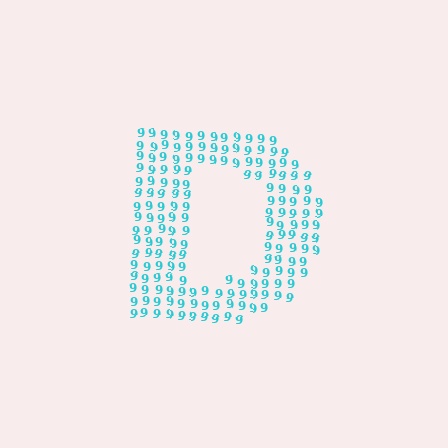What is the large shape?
The large shape is the letter D.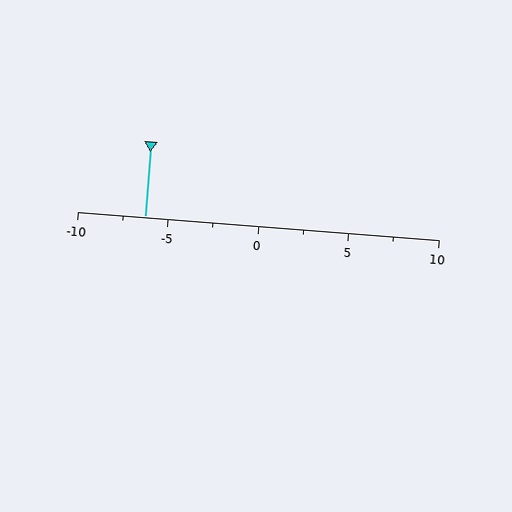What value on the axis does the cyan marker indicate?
The marker indicates approximately -6.2.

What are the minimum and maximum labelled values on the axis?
The axis runs from -10 to 10.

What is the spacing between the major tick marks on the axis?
The major ticks are spaced 5 apart.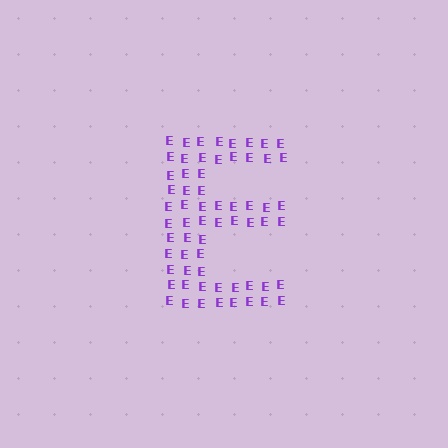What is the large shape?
The large shape is the letter E.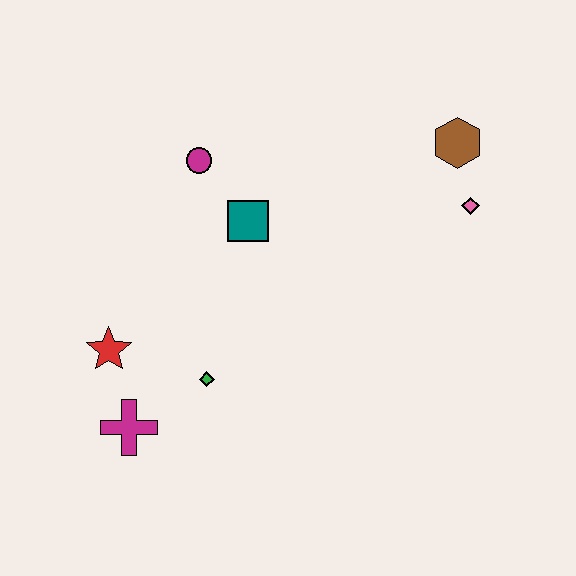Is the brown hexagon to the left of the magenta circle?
No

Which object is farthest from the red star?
The brown hexagon is farthest from the red star.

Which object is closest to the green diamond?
The magenta cross is closest to the green diamond.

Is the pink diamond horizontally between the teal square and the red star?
No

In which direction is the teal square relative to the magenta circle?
The teal square is below the magenta circle.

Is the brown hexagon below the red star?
No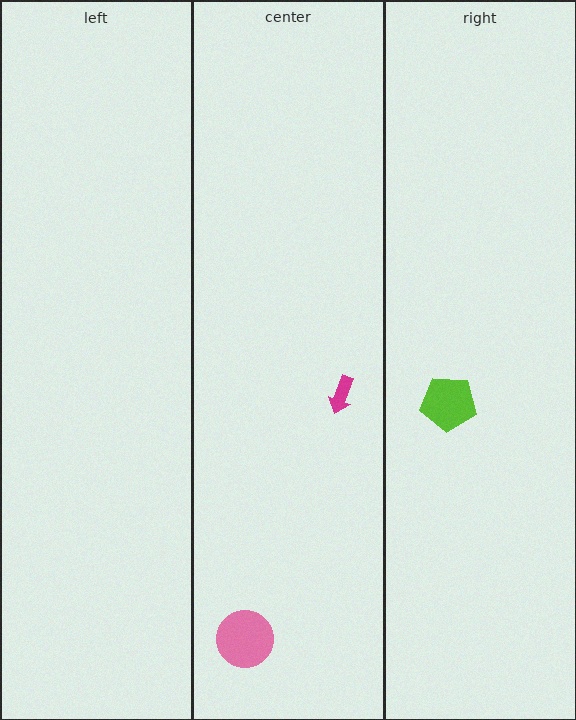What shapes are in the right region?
The lime pentagon.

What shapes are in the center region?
The pink circle, the magenta arrow.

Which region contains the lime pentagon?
The right region.